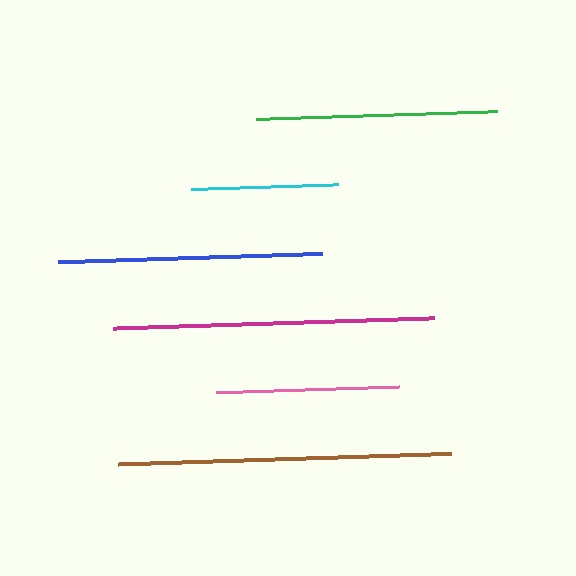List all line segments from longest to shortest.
From longest to shortest: brown, magenta, blue, green, pink, cyan.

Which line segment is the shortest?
The cyan line is the shortest at approximately 146 pixels.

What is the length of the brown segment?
The brown segment is approximately 334 pixels long.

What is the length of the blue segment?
The blue segment is approximately 264 pixels long.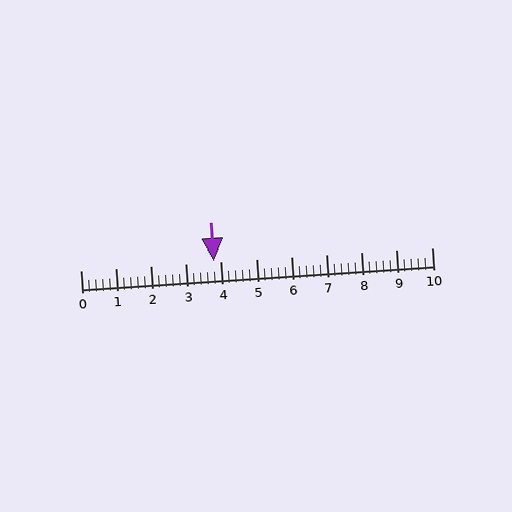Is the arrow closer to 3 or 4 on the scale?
The arrow is closer to 4.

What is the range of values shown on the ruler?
The ruler shows values from 0 to 10.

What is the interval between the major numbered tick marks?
The major tick marks are spaced 1 units apart.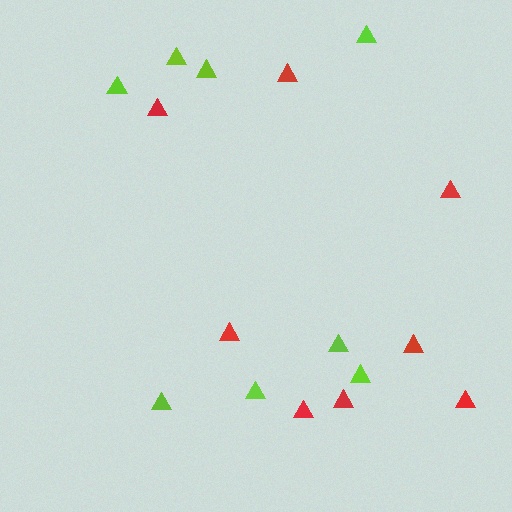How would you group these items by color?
There are 2 groups: one group of lime triangles (8) and one group of red triangles (8).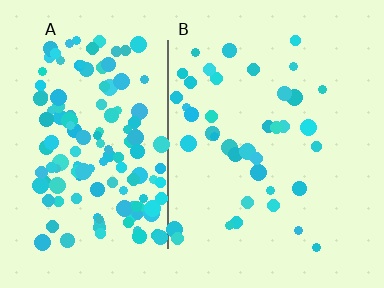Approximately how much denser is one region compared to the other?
Approximately 3.7× — region A over region B.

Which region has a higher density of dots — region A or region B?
A (the left).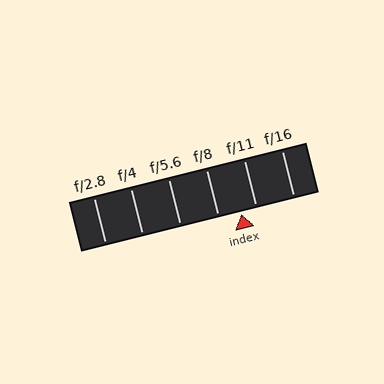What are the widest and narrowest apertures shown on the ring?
The widest aperture shown is f/2.8 and the narrowest is f/16.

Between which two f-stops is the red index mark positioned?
The index mark is between f/8 and f/11.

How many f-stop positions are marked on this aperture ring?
There are 6 f-stop positions marked.